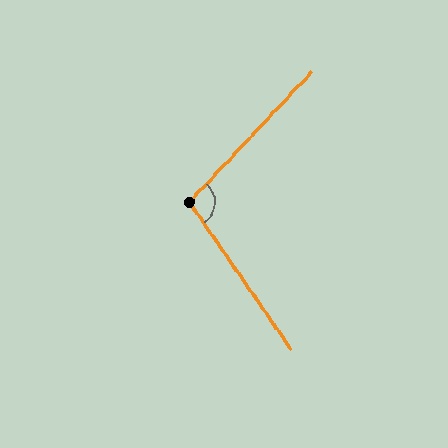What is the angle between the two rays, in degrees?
Approximately 102 degrees.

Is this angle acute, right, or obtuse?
It is obtuse.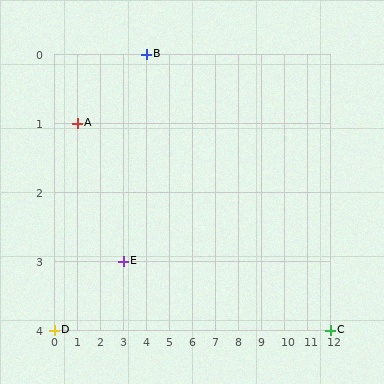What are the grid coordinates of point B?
Point B is at grid coordinates (4, 0).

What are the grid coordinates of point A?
Point A is at grid coordinates (1, 1).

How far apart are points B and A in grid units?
Points B and A are 3 columns and 1 row apart (about 3.2 grid units diagonally).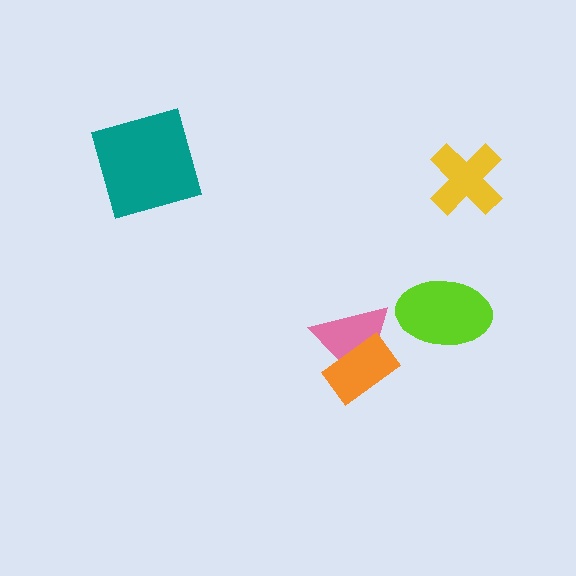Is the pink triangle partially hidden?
Yes, it is partially covered by another shape.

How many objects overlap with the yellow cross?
0 objects overlap with the yellow cross.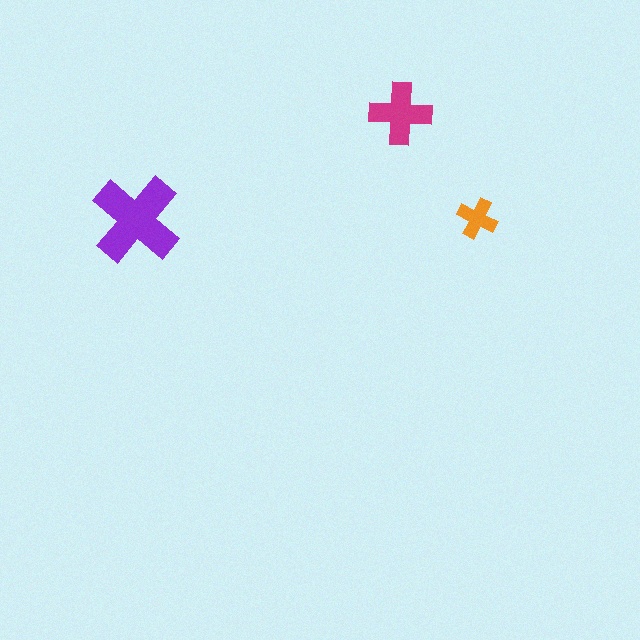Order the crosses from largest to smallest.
the purple one, the magenta one, the orange one.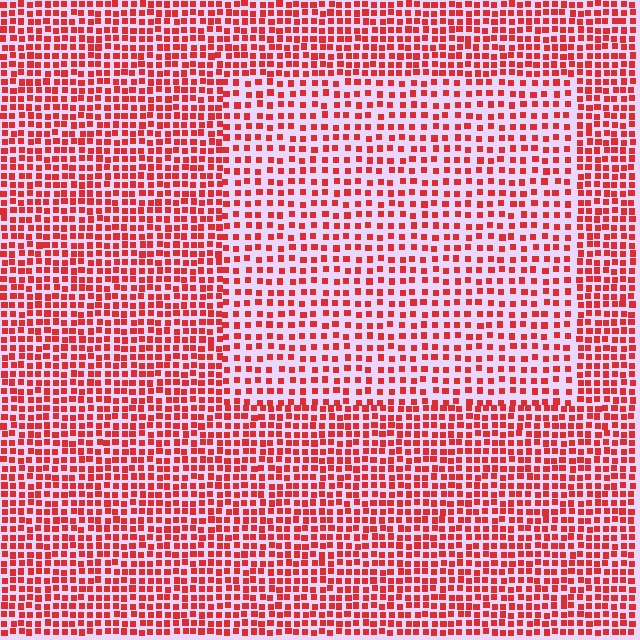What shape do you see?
I see a rectangle.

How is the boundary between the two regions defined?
The boundary is defined by a change in element density (approximately 1.6x ratio). All elements are the same color, size, and shape.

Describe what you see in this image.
The image contains small red elements arranged at two different densities. A rectangle-shaped region is visible where the elements are less densely packed than the surrounding area.